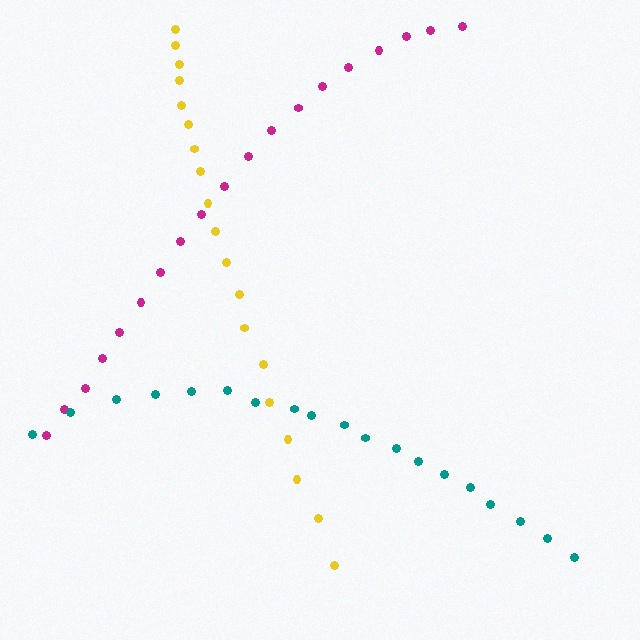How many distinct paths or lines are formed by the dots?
There are 3 distinct paths.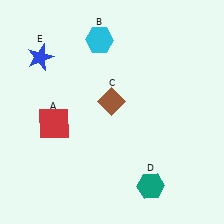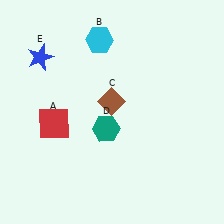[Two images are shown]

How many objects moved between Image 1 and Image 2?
1 object moved between the two images.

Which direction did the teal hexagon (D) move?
The teal hexagon (D) moved up.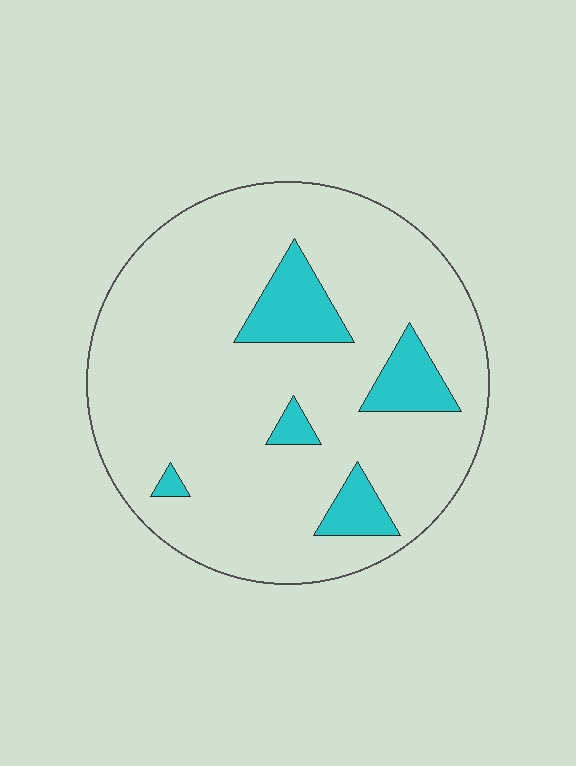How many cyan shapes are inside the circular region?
5.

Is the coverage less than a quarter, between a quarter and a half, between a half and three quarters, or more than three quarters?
Less than a quarter.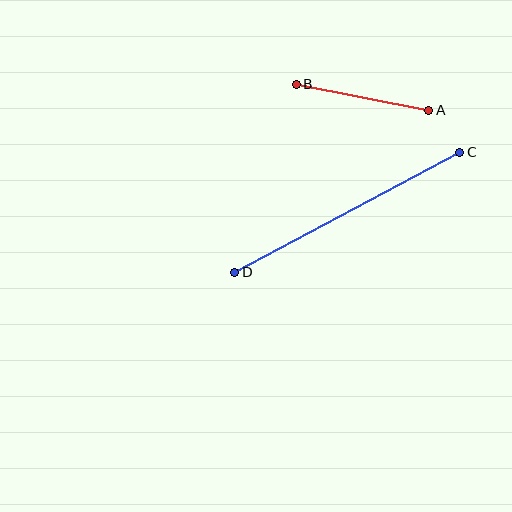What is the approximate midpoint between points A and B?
The midpoint is at approximately (362, 97) pixels.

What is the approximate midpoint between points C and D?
The midpoint is at approximately (347, 212) pixels.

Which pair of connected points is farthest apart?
Points C and D are farthest apart.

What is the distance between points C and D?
The distance is approximately 255 pixels.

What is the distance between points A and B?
The distance is approximately 135 pixels.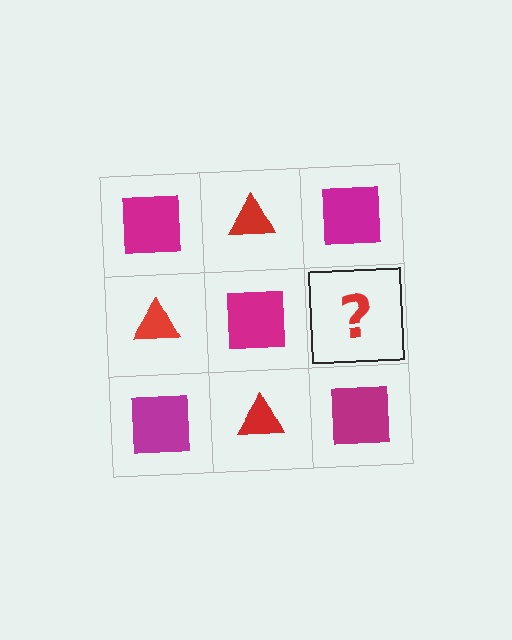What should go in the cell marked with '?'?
The missing cell should contain a red triangle.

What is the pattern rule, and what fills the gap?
The rule is that it alternates magenta square and red triangle in a checkerboard pattern. The gap should be filled with a red triangle.